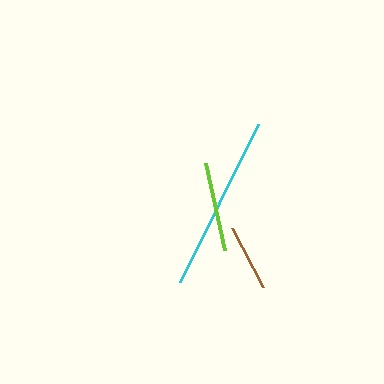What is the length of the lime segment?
The lime segment is approximately 89 pixels long.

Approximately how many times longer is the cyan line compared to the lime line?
The cyan line is approximately 2.0 times the length of the lime line.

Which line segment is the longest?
The cyan line is the longest at approximately 176 pixels.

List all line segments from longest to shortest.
From longest to shortest: cyan, lime, brown.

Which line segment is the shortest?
The brown line is the shortest at approximately 66 pixels.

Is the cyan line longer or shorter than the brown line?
The cyan line is longer than the brown line.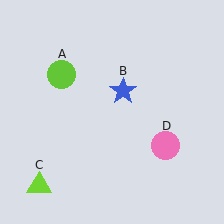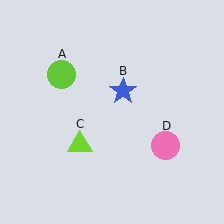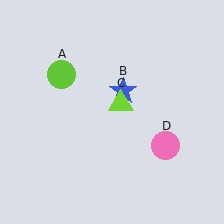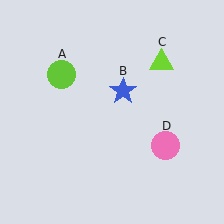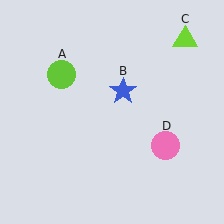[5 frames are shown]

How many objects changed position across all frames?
1 object changed position: lime triangle (object C).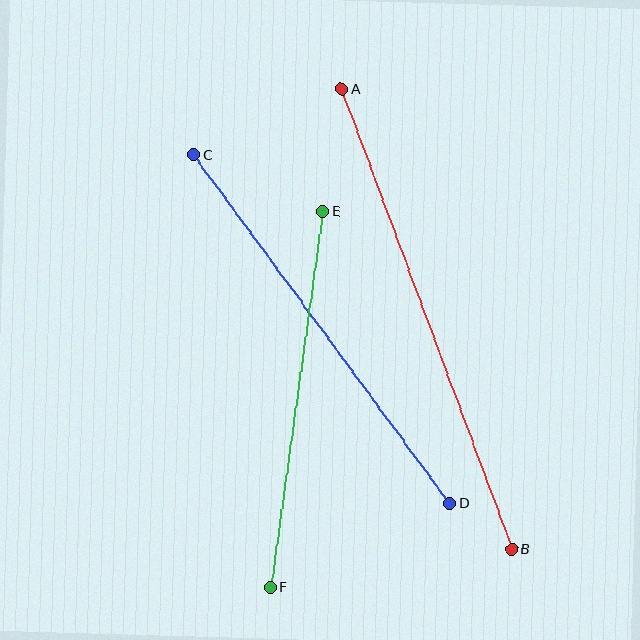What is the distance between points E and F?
The distance is approximately 379 pixels.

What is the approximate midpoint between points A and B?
The midpoint is at approximately (427, 319) pixels.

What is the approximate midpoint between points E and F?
The midpoint is at approximately (297, 399) pixels.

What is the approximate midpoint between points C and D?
The midpoint is at approximately (321, 329) pixels.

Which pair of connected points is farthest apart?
Points A and B are farthest apart.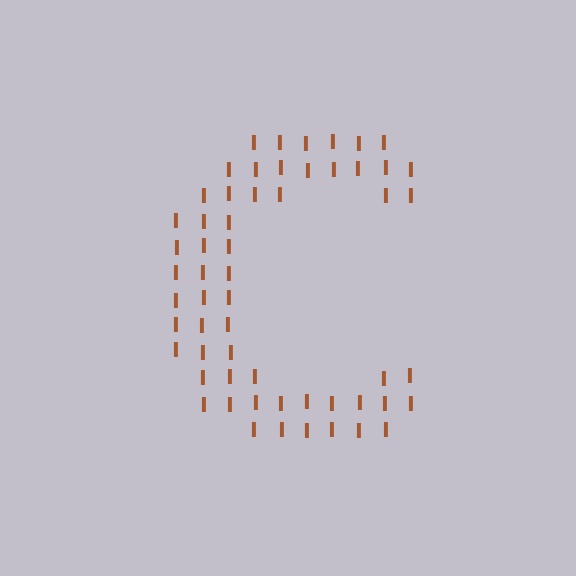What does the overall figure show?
The overall figure shows the letter C.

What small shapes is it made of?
It is made of small letter I's.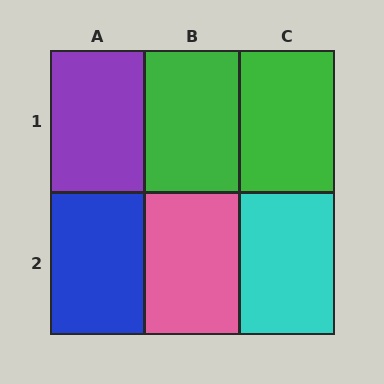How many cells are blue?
1 cell is blue.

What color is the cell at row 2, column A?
Blue.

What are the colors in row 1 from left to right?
Purple, green, green.